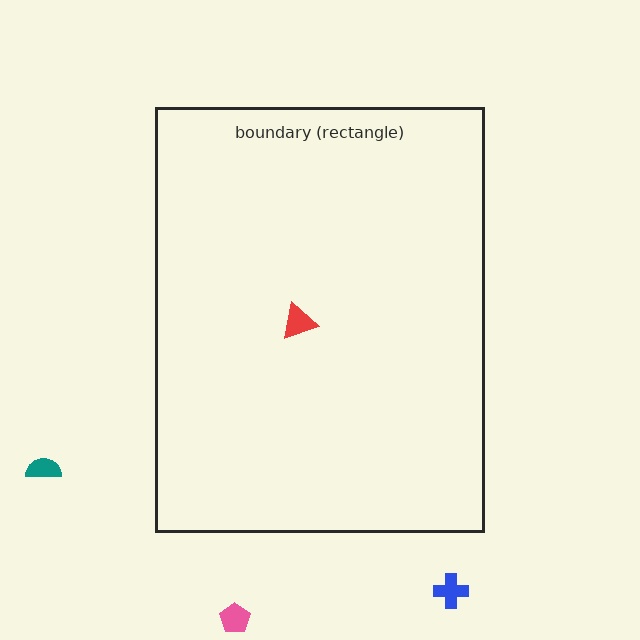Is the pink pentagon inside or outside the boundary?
Outside.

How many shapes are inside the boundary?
1 inside, 3 outside.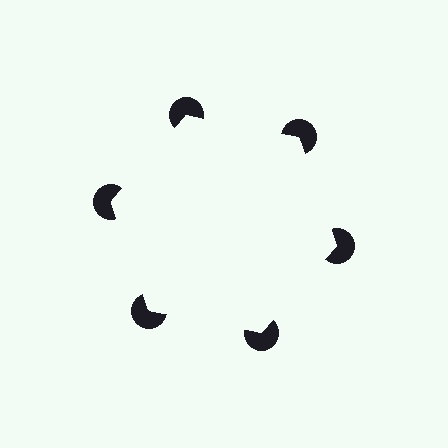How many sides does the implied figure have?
6 sides.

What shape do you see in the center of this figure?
An illusory hexagon — its edges are inferred from the aligned wedge cuts in the pac-man discs, not physically drawn.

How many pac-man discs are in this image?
There are 6 — one at each vertex of the illusory hexagon.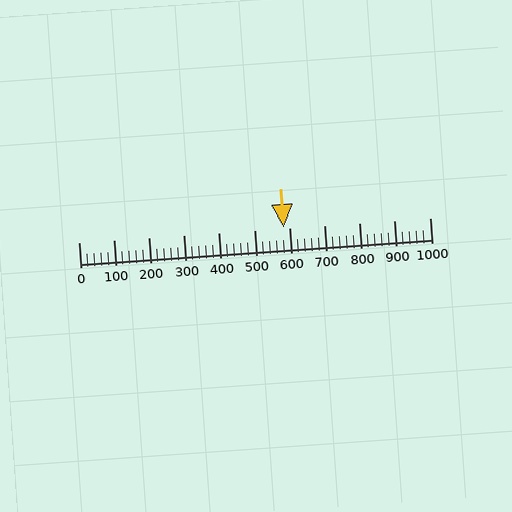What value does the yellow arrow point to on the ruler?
The yellow arrow points to approximately 584.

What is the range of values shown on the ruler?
The ruler shows values from 0 to 1000.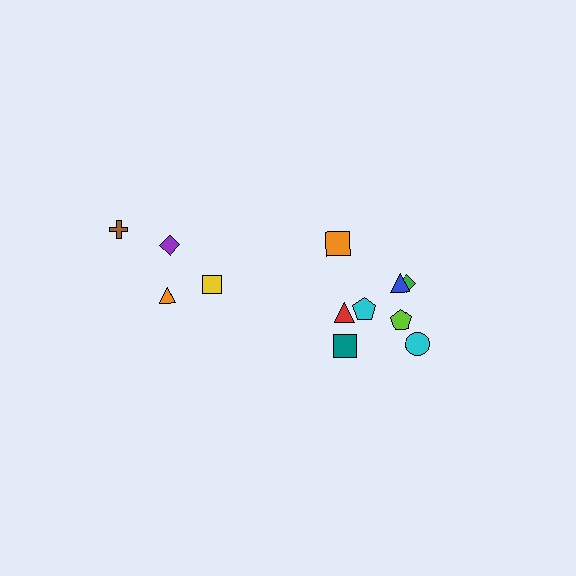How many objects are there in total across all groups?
There are 12 objects.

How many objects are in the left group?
There are 4 objects.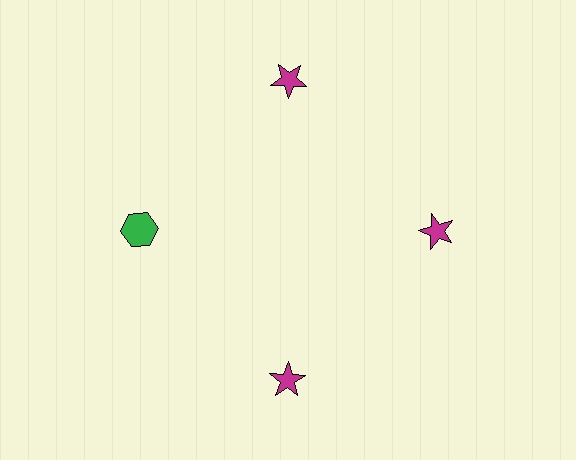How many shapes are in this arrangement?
There are 4 shapes arranged in a ring pattern.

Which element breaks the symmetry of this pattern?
The green hexagon at roughly the 9 o'clock position breaks the symmetry. All other shapes are magenta stars.